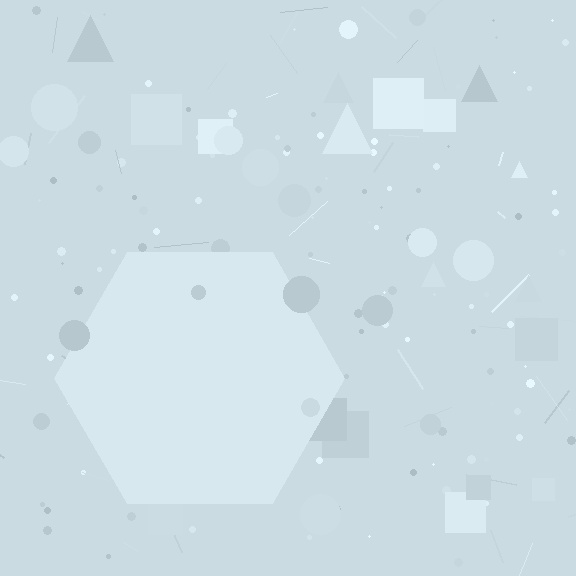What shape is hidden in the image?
A hexagon is hidden in the image.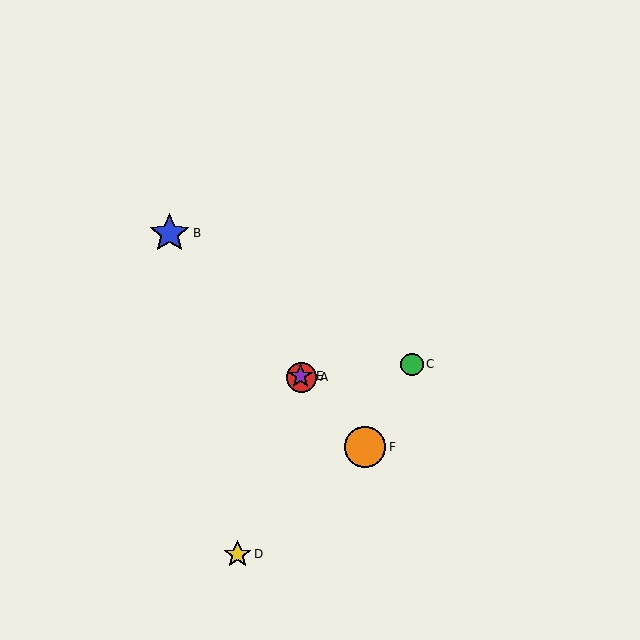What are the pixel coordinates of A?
Object A is at (302, 377).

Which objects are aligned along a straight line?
Objects A, B, E, F are aligned along a straight line.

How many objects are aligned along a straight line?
4 objects (A, B, E, F) are aligned along a straight line.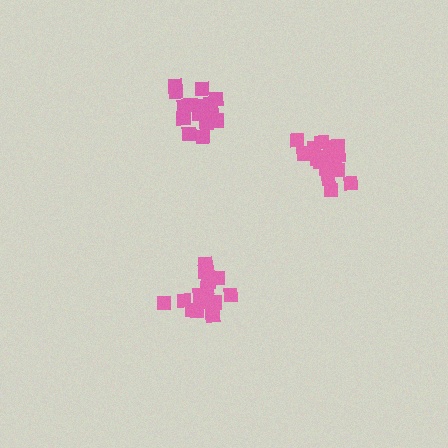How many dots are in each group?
Group 1: 16 dots, Group 2: 17 dots, Group 3: 15 dots (48 total).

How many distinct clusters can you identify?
There are 3 distinct clusters.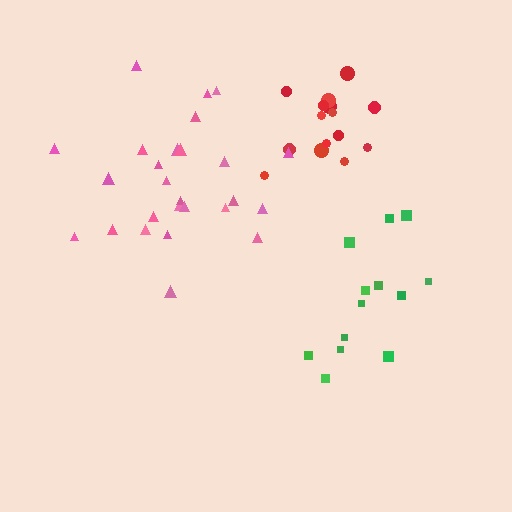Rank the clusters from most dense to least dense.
red, pink, green.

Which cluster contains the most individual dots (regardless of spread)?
Pink (26).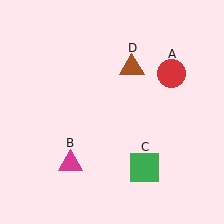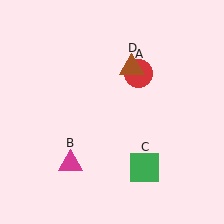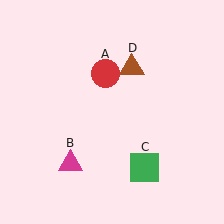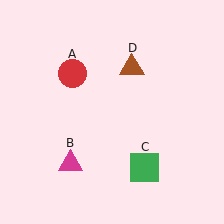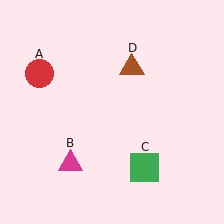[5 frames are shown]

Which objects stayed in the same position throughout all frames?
Magenta triangle (object B) and green square (object C) and brown triangle (object D) remained stationary.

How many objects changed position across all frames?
1 object changed position: red circle (object A).